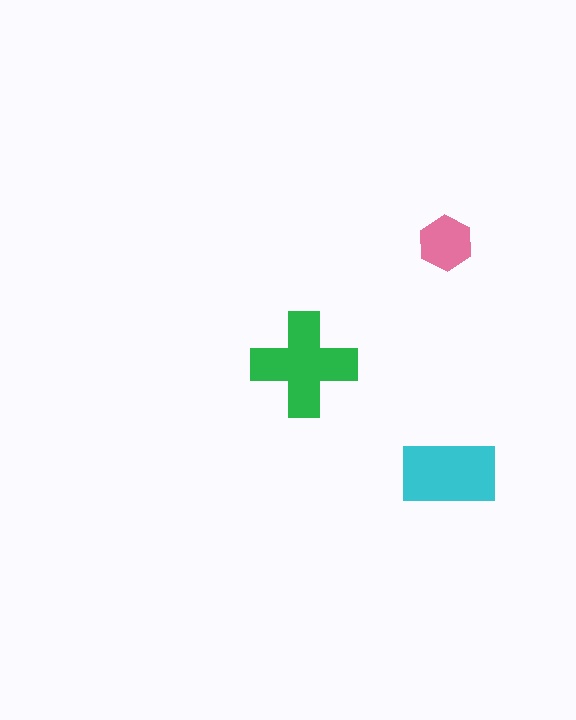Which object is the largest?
The green cross.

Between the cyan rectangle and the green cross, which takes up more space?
The green cross.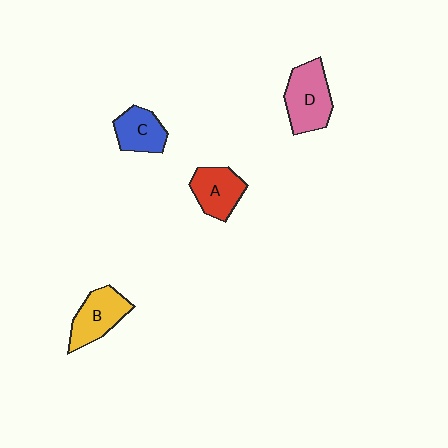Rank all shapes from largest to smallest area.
From largest to smallest: D (pink), B (yellow), A (red), C (blue).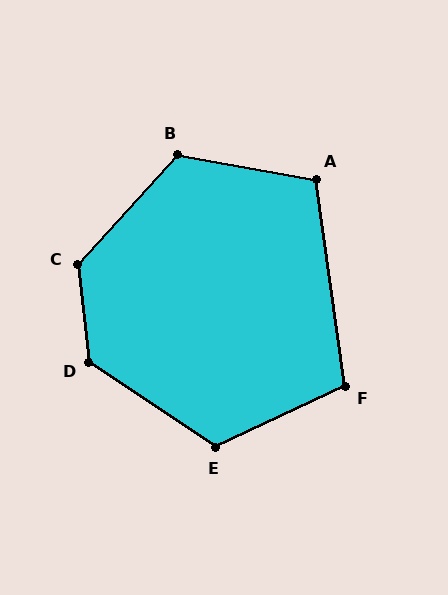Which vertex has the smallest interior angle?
F, at approximately 107 degrees.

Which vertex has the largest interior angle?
C, at approximately 131 degrees.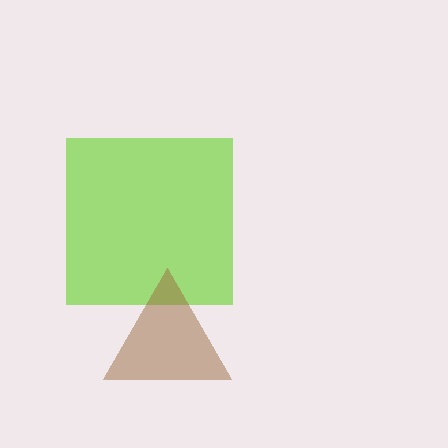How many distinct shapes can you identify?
There are 2 distinct shapes: a lime square, a brown triangle.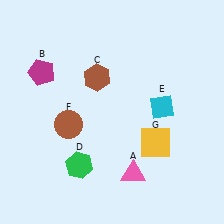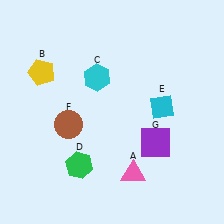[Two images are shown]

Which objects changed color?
B changed from magenta to yellow. C changed from brown to cyan. G changed from yellow to purple.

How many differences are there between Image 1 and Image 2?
There are 3 differences between the two images.